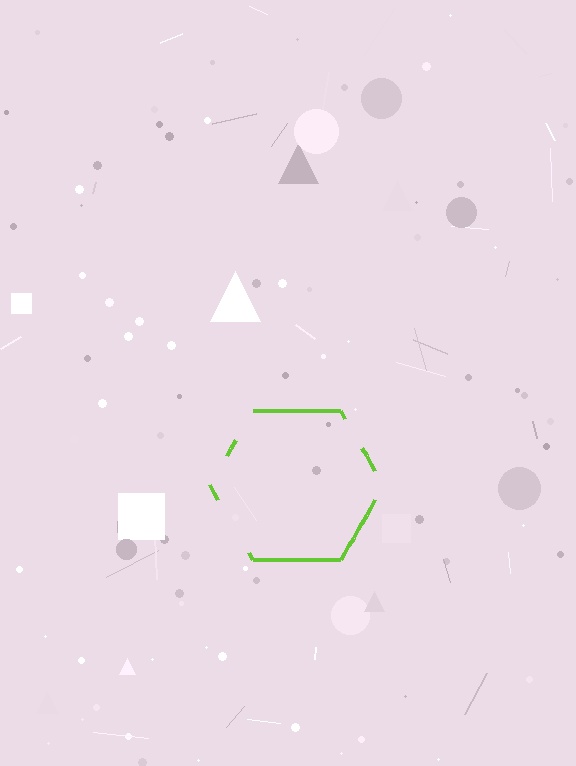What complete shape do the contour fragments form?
The contour fragments form a hexagon.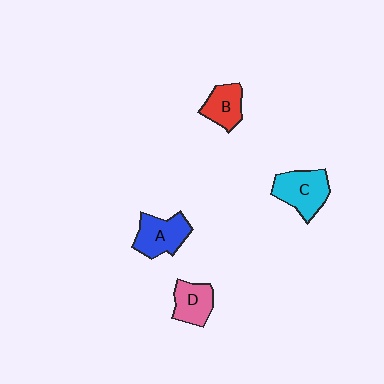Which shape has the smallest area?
Shape B (red).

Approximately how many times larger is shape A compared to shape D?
Approximately 1.2 times.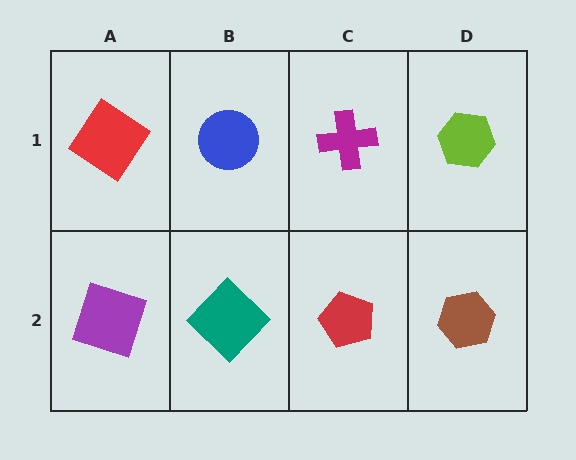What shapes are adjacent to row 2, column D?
A lime hexagon (row 1, column D), a red pentagon (row 2, column C).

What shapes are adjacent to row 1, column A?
A purple square (row 2, column A), a blue circle (row 1, column B).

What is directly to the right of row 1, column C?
A lime hexagon.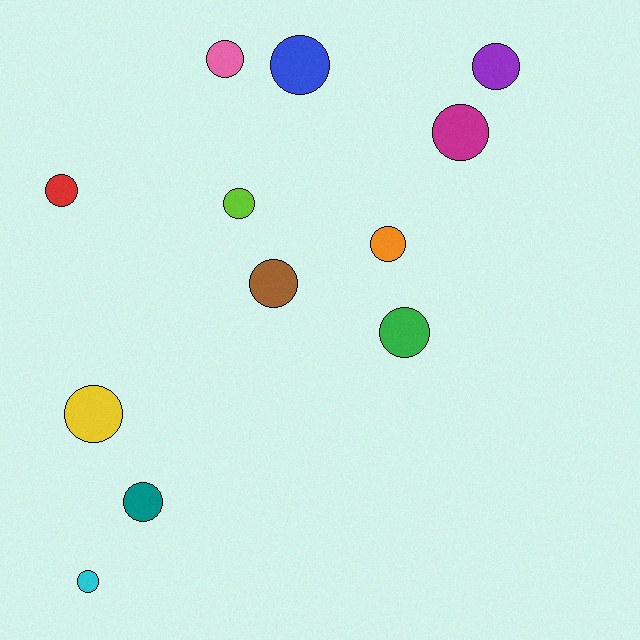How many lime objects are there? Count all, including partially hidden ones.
There is 1 lime object.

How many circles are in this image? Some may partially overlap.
There are 12 circles.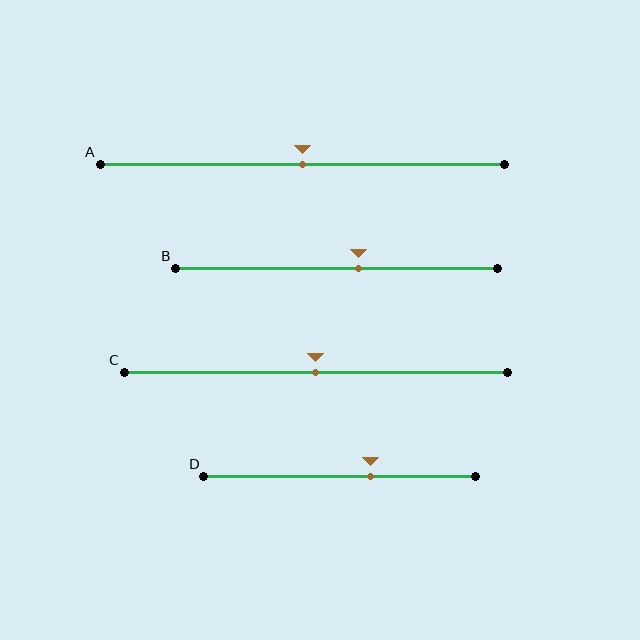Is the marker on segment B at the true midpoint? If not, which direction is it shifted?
No, the marker on segment B is shifted to the right by about 7% of the segment length.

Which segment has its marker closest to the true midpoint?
Segment A has its marker closest to the true midpoint.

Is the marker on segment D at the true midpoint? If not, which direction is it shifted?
No, the marker on segment D is shifted to the right by about 11% of the segment length.